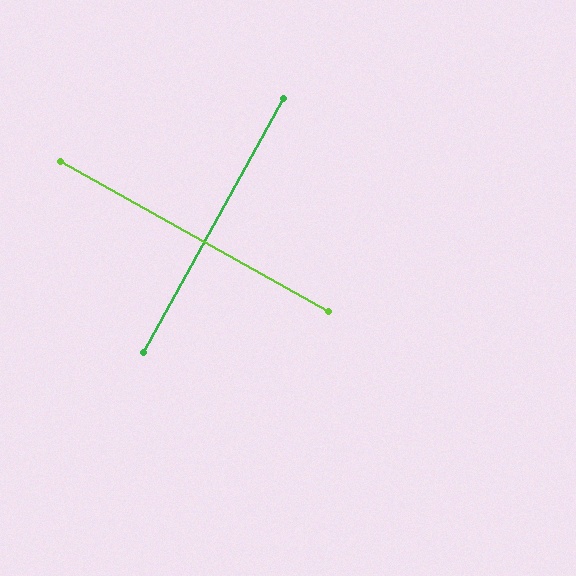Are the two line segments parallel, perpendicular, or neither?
Perpendicular — they meet at approximately 90°.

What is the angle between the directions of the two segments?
Approximately 90 degrees.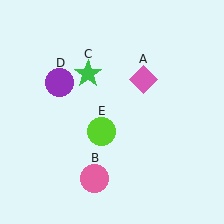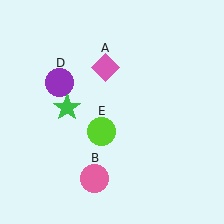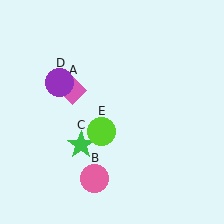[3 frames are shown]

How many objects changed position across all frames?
2 objects changed position: pink diamond (object A), green star (object C).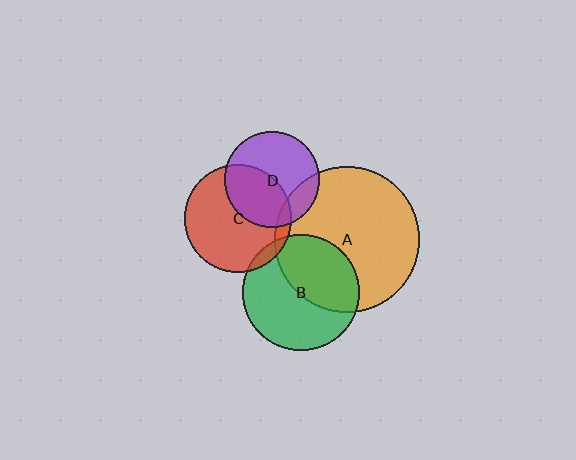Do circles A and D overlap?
Yes.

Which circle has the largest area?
Circle A (orange).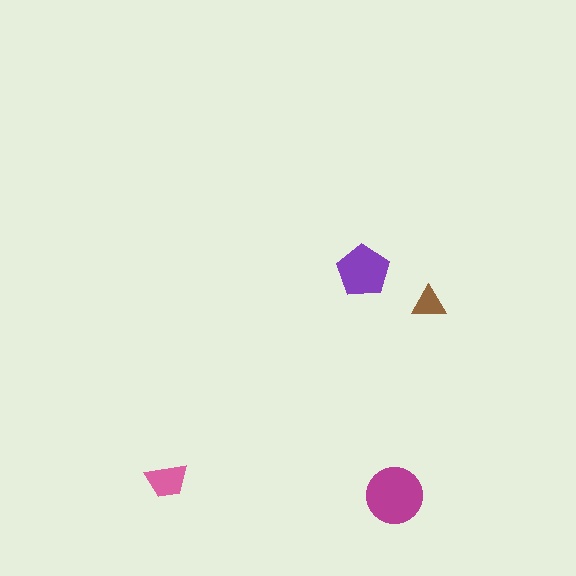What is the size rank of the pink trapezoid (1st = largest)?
3rd.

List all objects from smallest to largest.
The brown triangle, the pink trapezoid, the purple pentagon, the magenta circle.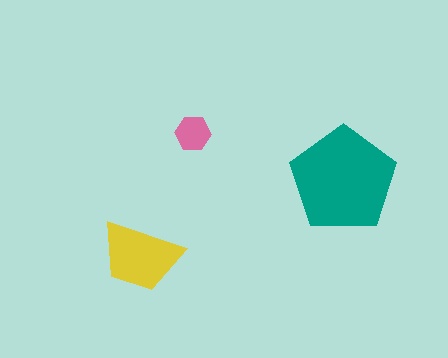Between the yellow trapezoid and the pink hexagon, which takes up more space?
The yellow trapezoid.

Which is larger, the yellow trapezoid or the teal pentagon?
The teal pentagon.